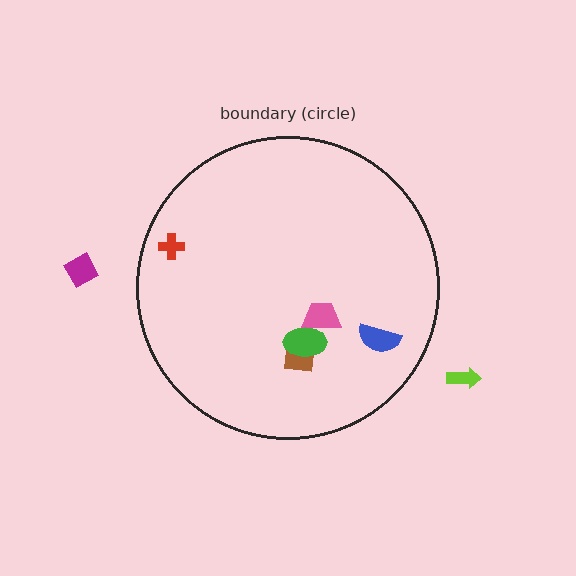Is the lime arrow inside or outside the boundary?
Outside.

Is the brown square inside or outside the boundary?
Inside.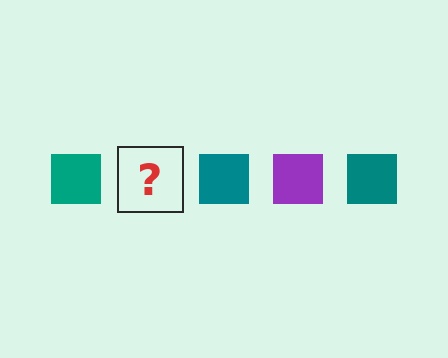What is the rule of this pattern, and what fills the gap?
The rule is that the pattern cycles through teal, purple squares. The gap should be filled with a purple square.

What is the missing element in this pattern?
The missing element is a purple square.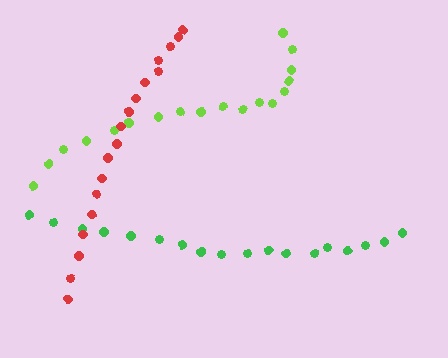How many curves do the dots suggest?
There are 3 distinct paths.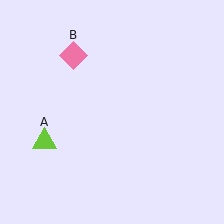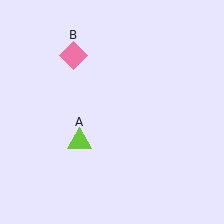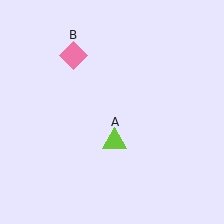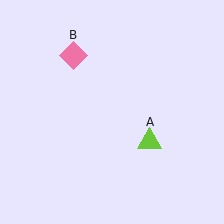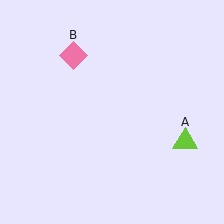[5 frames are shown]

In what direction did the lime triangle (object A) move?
The lime triangle (object A) moved right.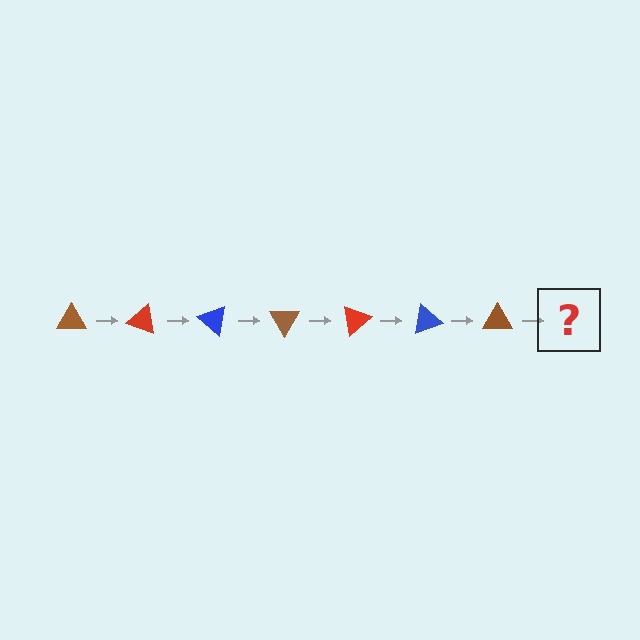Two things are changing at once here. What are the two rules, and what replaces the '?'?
The two rules are that it rotates 20 degrees each step and the color cycles through brown, red, and blue. The '?' should be a red triangle, rotated 140 degrees from the start.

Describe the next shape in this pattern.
It should be a red triangle, rotated 140 degrees from the start.